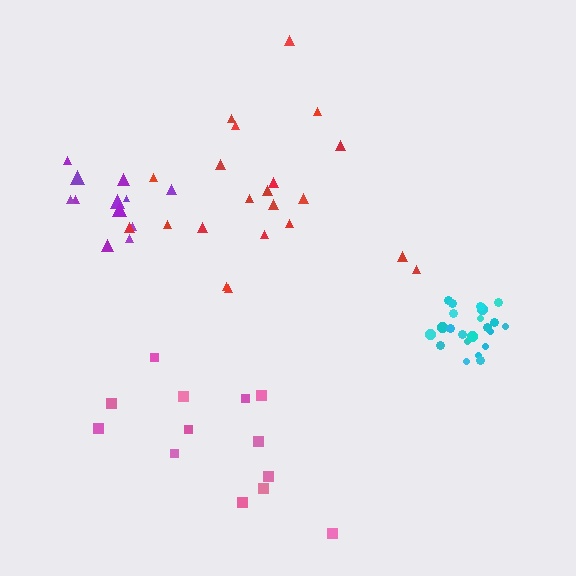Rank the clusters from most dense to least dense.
cyan, purple, red, pink.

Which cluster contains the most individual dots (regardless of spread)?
Cyan (24).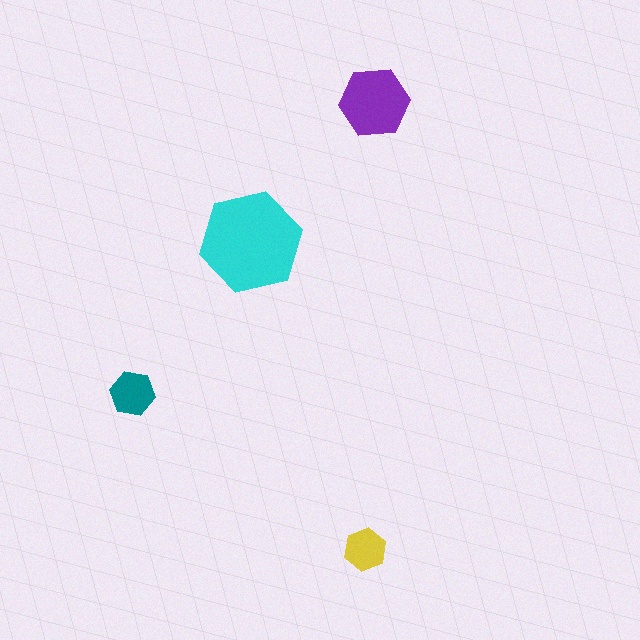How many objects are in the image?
There are 4 objects in the image.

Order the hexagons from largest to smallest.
the cyan one, the purple one, the teal one, the yellow one.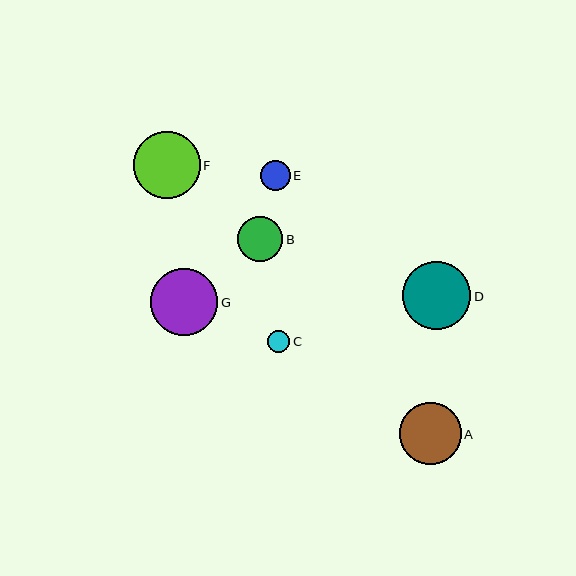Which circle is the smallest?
Circle C is the smallest with a size of approximately 22 pixels.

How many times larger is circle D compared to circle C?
Circle D is approximately 3.1 times the size of circle C.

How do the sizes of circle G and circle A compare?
Circle G and circle A are approximately the same size.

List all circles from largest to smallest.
From largest to smallest: D, G, F, A, B, E, C.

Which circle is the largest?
Circle D is the largest with a size of approximately 68 pixels.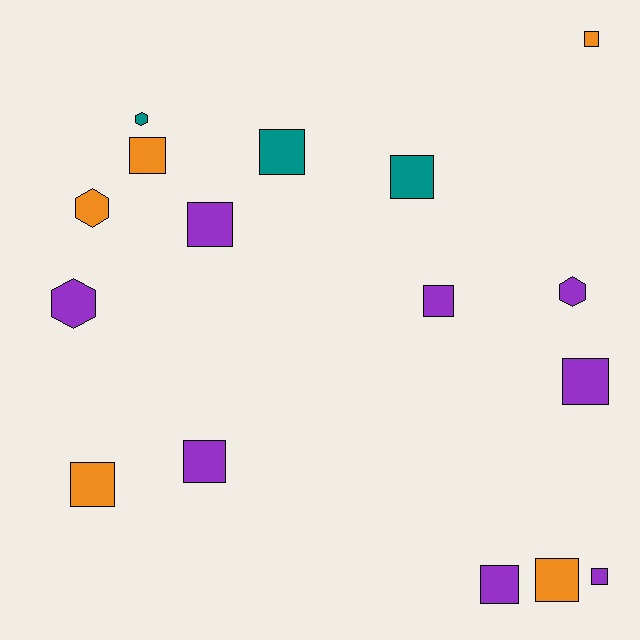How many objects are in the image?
There are 16 objects.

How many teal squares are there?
There are 2 teal squares.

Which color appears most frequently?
Purple, with 8 objects.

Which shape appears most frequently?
Square, with 12 objects.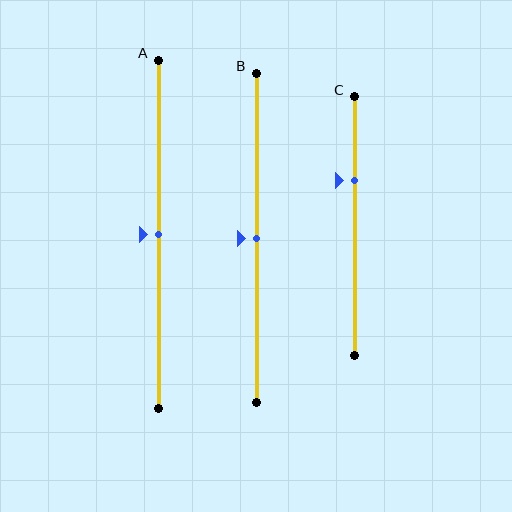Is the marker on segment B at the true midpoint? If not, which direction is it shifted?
Yes, the marker on segment B is at the true midpoint.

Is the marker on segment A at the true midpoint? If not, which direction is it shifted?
Yes, the marker on segment A is at the true midpoint.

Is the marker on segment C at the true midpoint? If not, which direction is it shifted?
No, the marker on segment C is shifted upward by about 18% of the segment length.